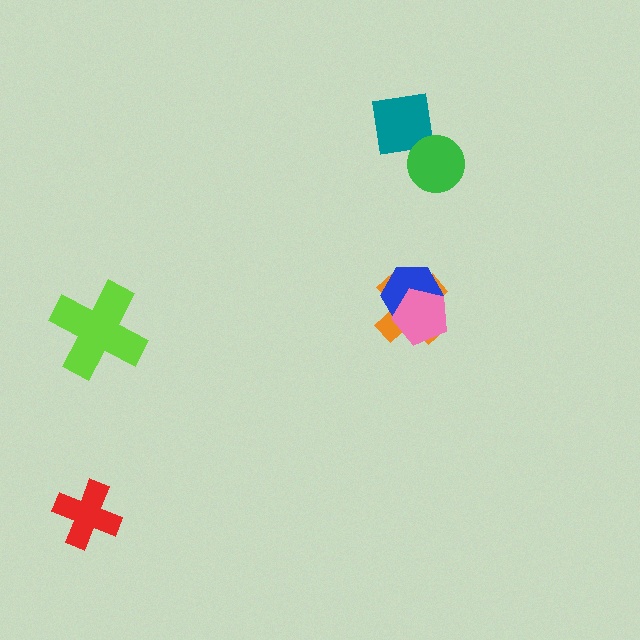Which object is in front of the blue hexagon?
The pink pentagon is in front of the blue hexagon.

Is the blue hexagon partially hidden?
Yes, it is partially covered by another shape.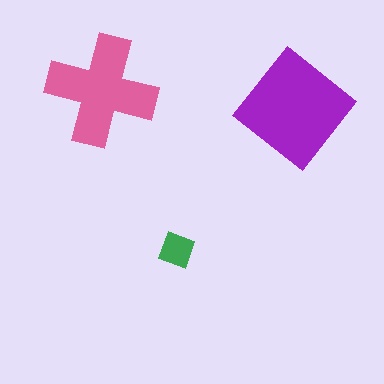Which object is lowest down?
The green diamond is bottommost.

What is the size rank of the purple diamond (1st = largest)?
1st.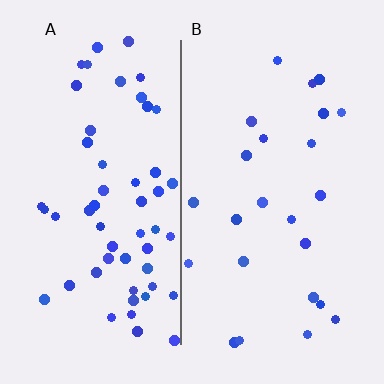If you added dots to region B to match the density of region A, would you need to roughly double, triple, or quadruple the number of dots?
Approximately double.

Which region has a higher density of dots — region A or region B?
A (the left).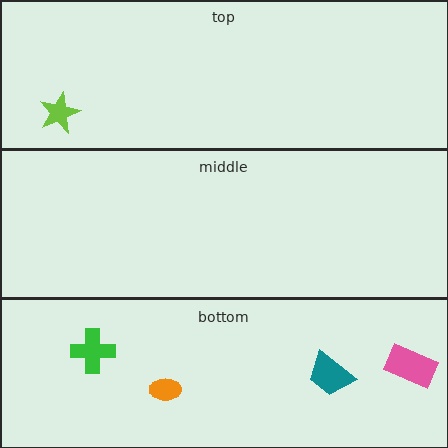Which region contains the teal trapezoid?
The bottom region.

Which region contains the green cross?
The bottom region.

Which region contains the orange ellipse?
The bottom region.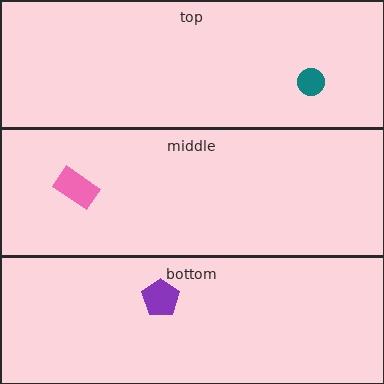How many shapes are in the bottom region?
1.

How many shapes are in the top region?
1.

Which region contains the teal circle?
The top region.